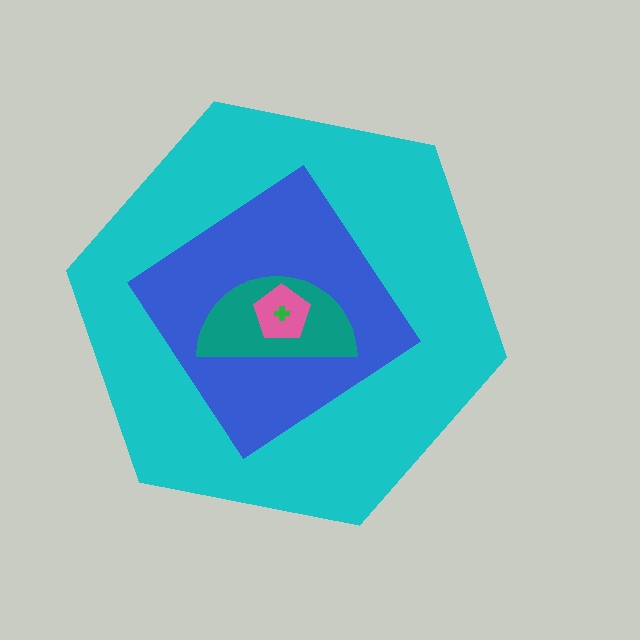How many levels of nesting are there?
5.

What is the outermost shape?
The cyan hexagon.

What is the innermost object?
The green cross.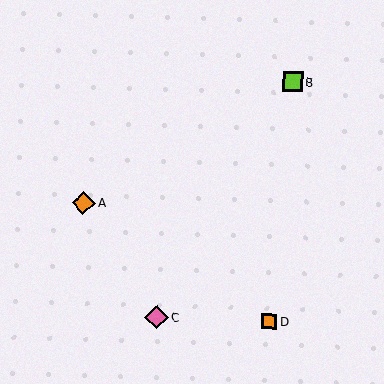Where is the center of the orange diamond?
The center of the orange diamond is at (84, 203).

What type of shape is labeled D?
Shape D is an orange square.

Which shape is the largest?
The pink diamond (labeled C) is the largest.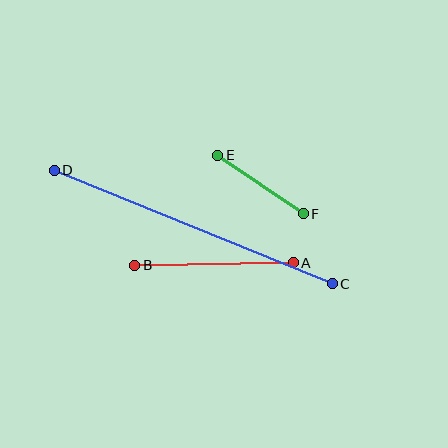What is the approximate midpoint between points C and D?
The midpoint is at approximately (193, 227) pixels.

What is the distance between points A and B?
The distance is approximately 158 pixels.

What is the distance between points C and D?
The distance is approximately 300 pixels.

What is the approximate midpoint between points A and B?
The midpoint is at approximately (214, 264) pixels.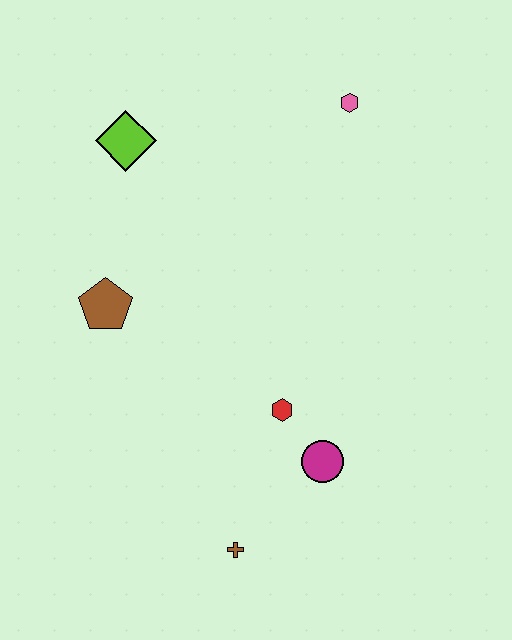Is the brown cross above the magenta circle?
No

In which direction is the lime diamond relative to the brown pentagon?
The lime diamond is above the brown pentagon.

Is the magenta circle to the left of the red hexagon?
No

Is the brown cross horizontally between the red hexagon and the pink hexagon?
No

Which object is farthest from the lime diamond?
The brown cross is farthest from the lime diamond.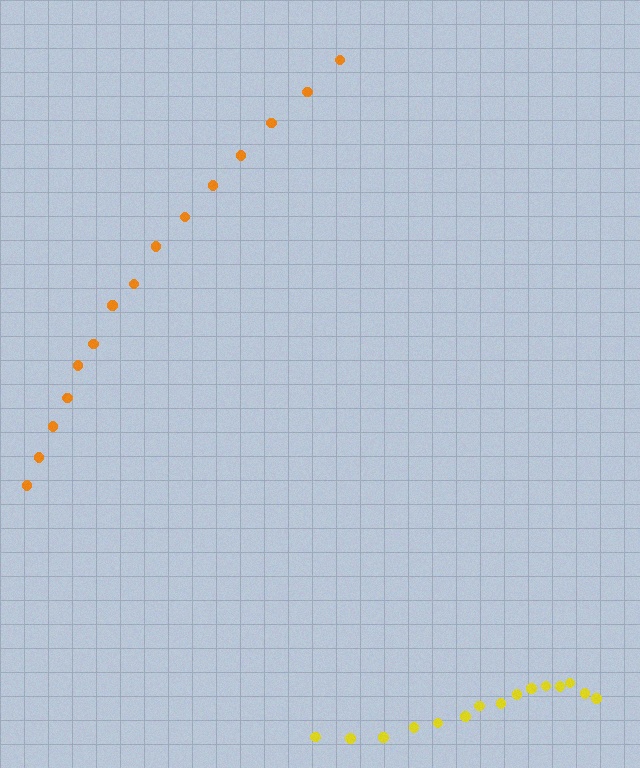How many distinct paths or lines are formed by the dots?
There are 2 distinct paths.